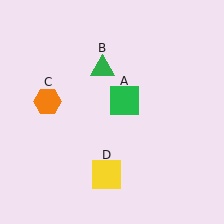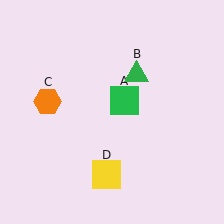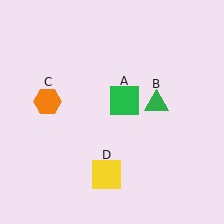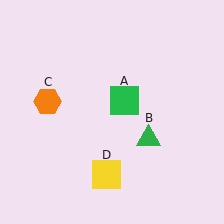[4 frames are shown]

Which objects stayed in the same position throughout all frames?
Green square (object A) and orange hexagon (object C) and yellow square (object D) remained stationary.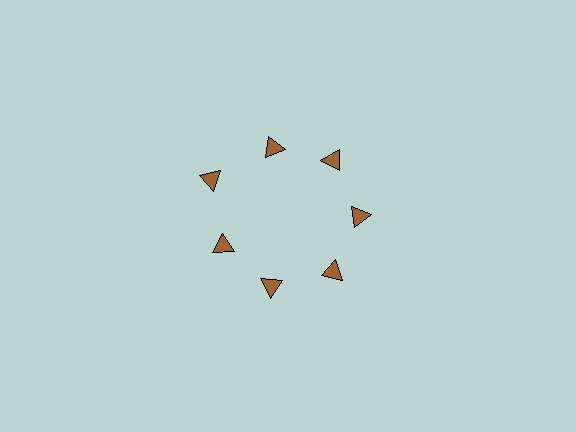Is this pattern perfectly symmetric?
No. The 7 brown triangles are arranged in a ring, but one element near the 10 o'clock position is pushed outward from the center, breaking the 7-fold rotational symmetry.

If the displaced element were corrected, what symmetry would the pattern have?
It would have 7-fold rotational symmetry — the pattern would map onto itself every 51 degrees.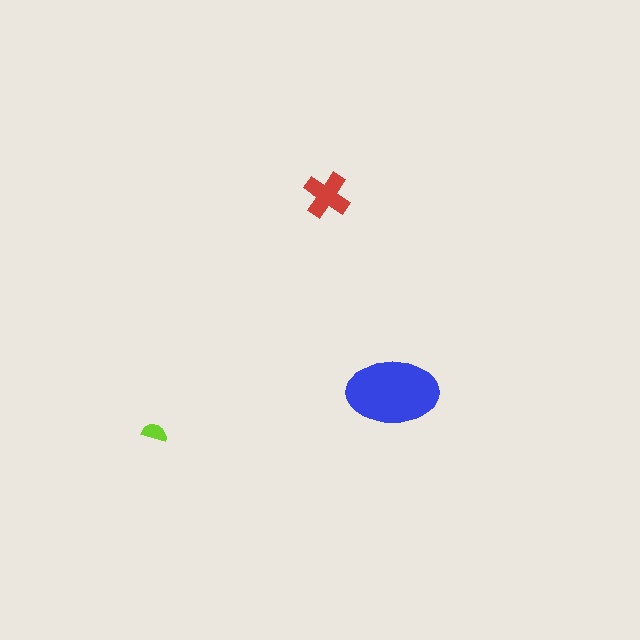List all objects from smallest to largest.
The lime semicircle, the red cross, the blue ellipse.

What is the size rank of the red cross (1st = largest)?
2nd.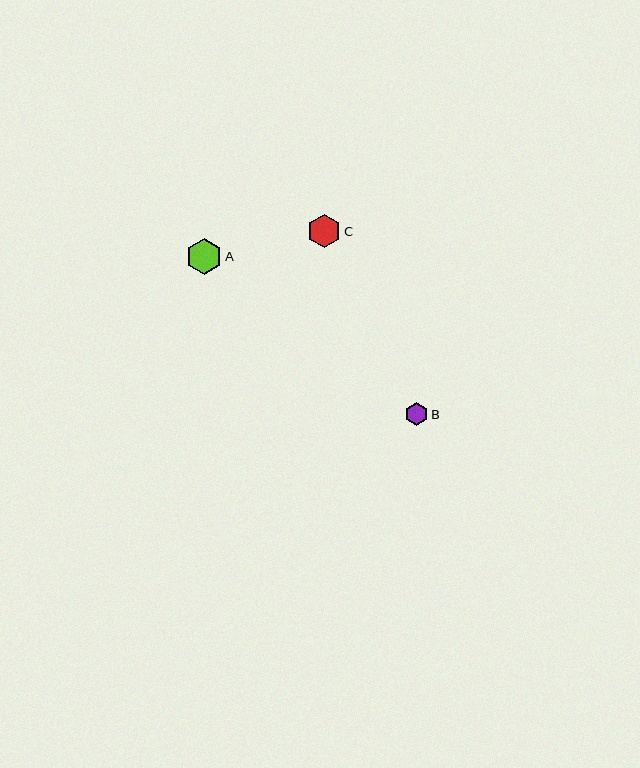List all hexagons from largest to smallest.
From largest to smallest: A, C, B.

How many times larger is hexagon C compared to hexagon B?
Hexagon C is approximately 1.5 times the size of hexagon B.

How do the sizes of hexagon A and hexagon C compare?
Hexagon A and hexagon C are approximately the same size.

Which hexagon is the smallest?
Hexagon B is the smallest with a size of approximately 22 pixels.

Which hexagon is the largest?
Hexagon A is the largest with a size of approximately 36 pixels.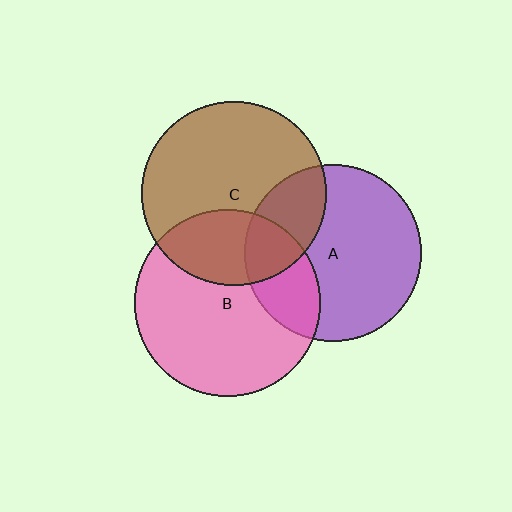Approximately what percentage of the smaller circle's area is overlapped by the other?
Approximately 25%.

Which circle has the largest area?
Circle B (pink).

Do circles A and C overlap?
Yes.